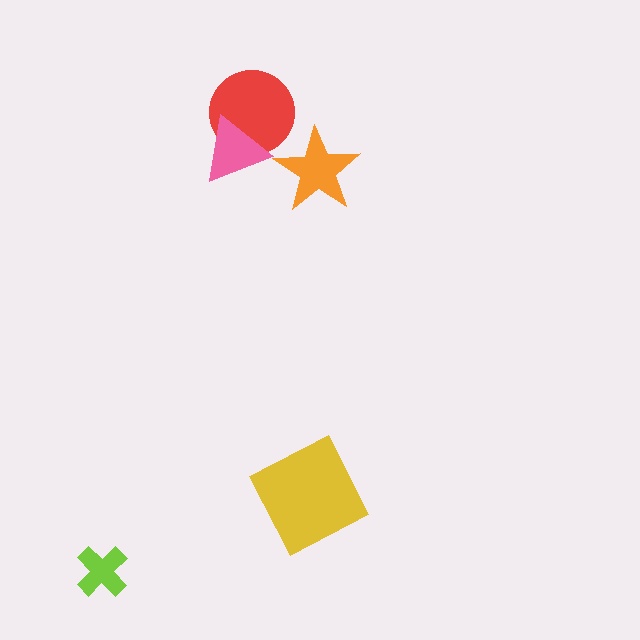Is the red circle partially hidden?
Yes, it is partially covered by another shape.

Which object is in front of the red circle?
The pink triangle is in front of the red circle.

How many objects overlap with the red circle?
1 object overlaps with the red circle.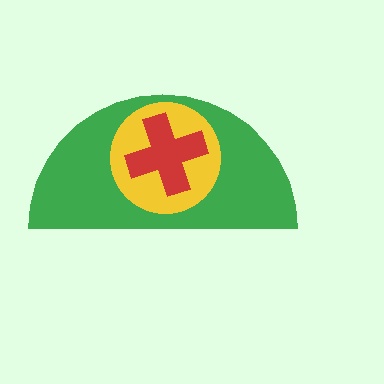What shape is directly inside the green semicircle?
The yellow circle.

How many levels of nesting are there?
3.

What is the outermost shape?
The green semicircle.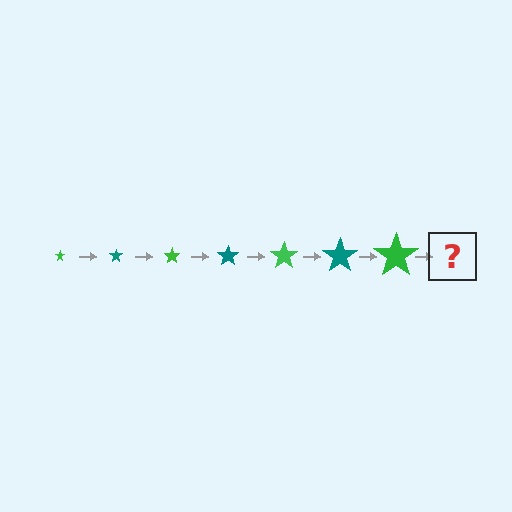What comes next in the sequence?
The next element should be a teal star, larger than the previous one.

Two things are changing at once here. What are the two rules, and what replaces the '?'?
The two rules are that the star grows larger each step and the color cycles through green and teal. The '?' should be a teal star, larger than the previous one.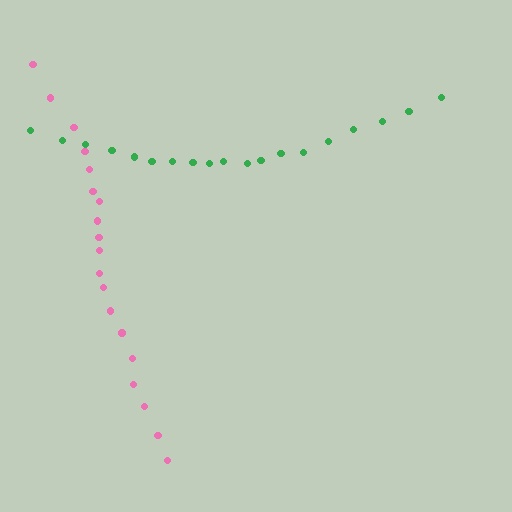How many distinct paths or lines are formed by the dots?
There are 2 distinct paths.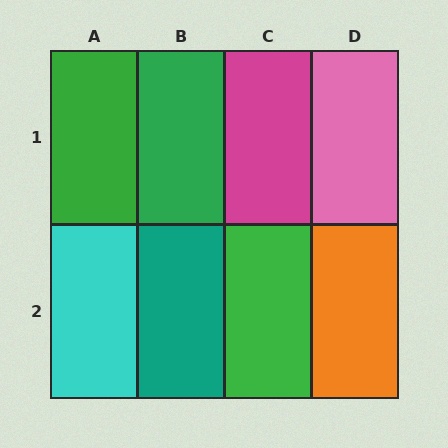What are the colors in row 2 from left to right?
Cyan, teal, green, orange.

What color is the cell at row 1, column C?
Magenta.